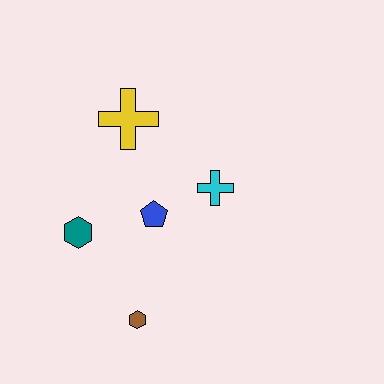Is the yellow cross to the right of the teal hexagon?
Yes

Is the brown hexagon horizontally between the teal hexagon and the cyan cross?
Yes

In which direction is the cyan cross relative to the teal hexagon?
The cyan cross is to the right of the teal hexagon.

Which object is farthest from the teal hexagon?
The cyan cross is farthest from the teal hexagon.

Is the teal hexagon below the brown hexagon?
No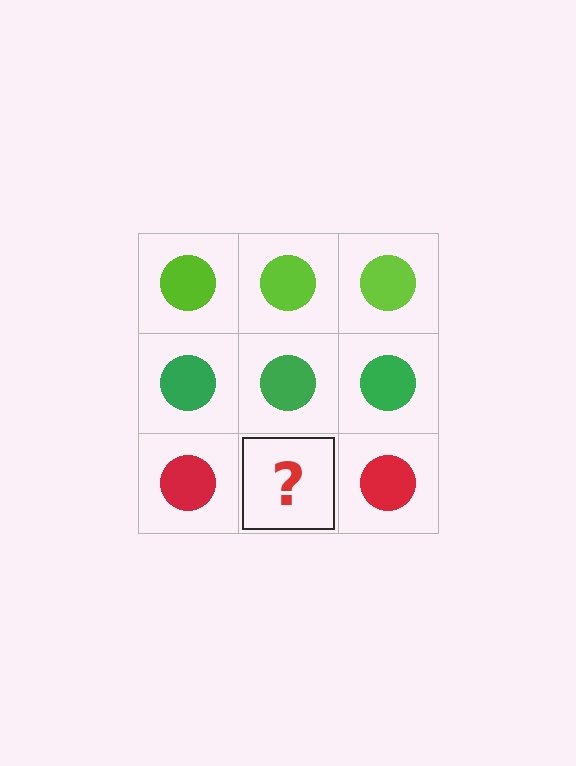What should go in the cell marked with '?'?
The missing cell should contain a red circle.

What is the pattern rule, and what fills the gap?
The rule is that each row has a consistent color. The gap should be filled with a red circle.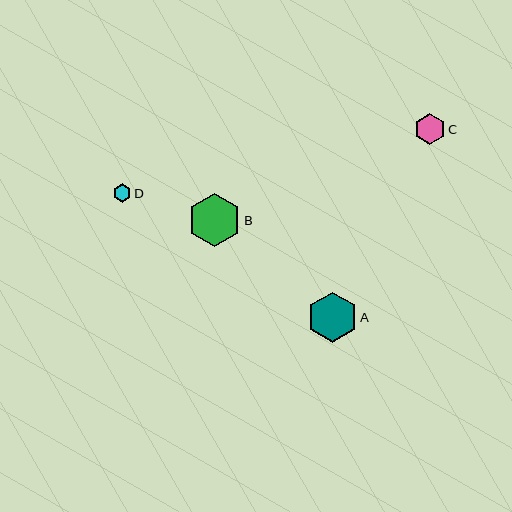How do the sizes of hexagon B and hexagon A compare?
Hexagon B and hexagon A are approximately the same size.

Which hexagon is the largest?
Hexagon B is the largest with a size of approximately 53 pixels.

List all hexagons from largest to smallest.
From largest to smallest: B, A, C, D.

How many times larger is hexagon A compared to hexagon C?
Hexagon A is approximately 1.6 times the size of hexagon C.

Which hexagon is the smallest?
Hexagon D is the smallest with a size of approximately 18 pixels.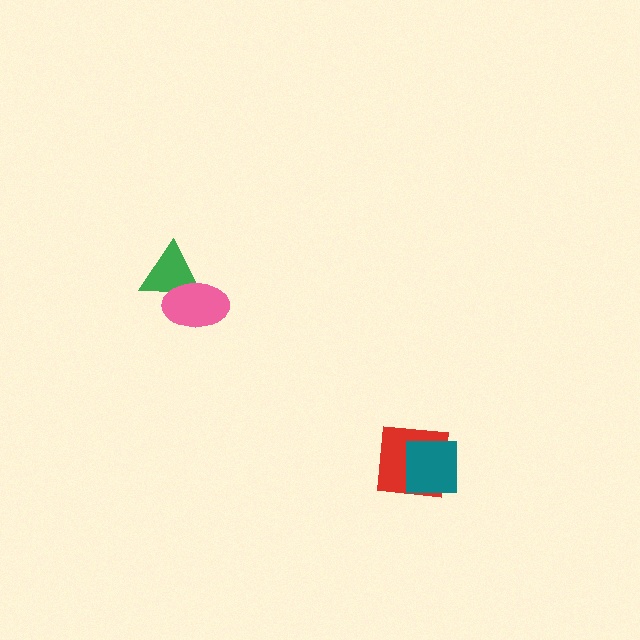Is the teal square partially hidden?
No, no other shape covers it.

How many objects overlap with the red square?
1 object overlaps with the red square.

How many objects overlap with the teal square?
1 object overlaps with the teal square.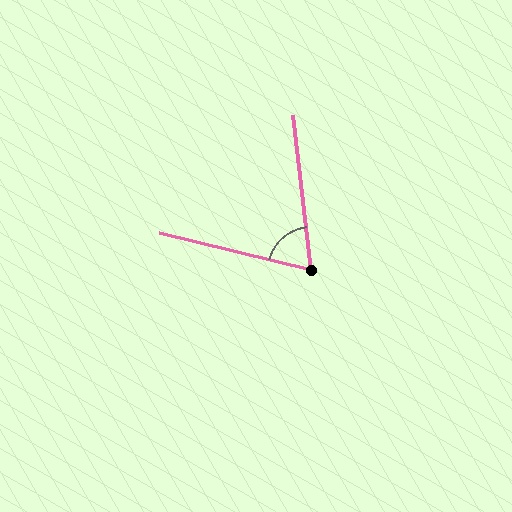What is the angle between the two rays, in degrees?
Approximately 70 degrees.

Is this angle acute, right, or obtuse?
It is acute.